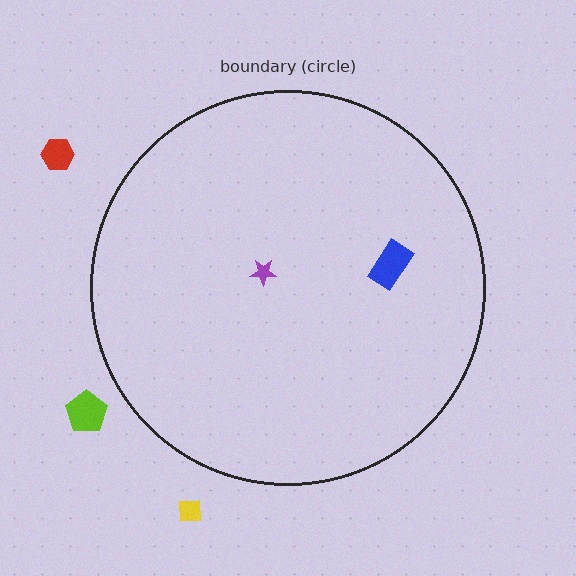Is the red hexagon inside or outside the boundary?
Outside.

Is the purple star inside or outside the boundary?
Inside.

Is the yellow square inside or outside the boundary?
Outside.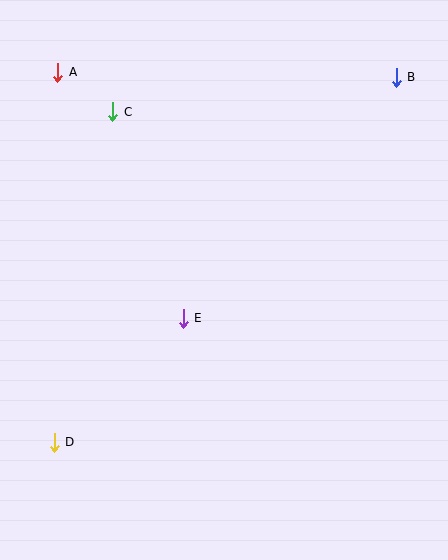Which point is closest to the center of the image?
Point E at (183, 318) is closest to the center.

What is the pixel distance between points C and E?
The distance between C and E is 218 pixels.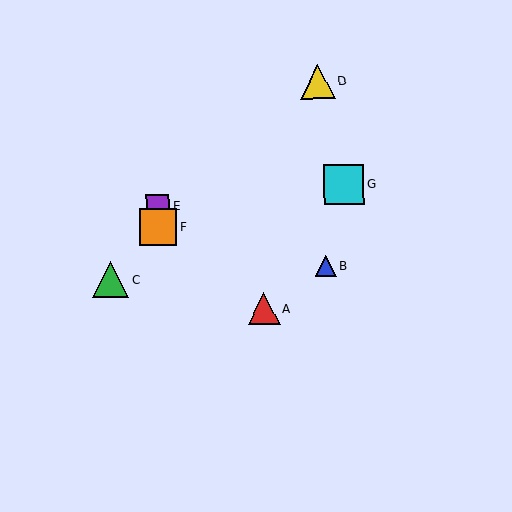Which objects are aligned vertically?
Objects E, F are aligned vertically.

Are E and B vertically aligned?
No, E is at x≈158 and B is at x≈326.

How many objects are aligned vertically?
2 objects (E, F) are aligned vertically.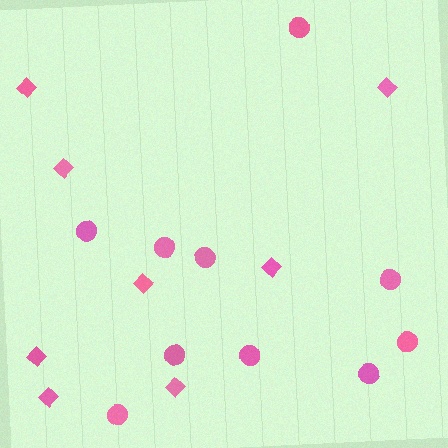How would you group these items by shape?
There are 2 groups: one group of diamonds (8) and one group of circles (10).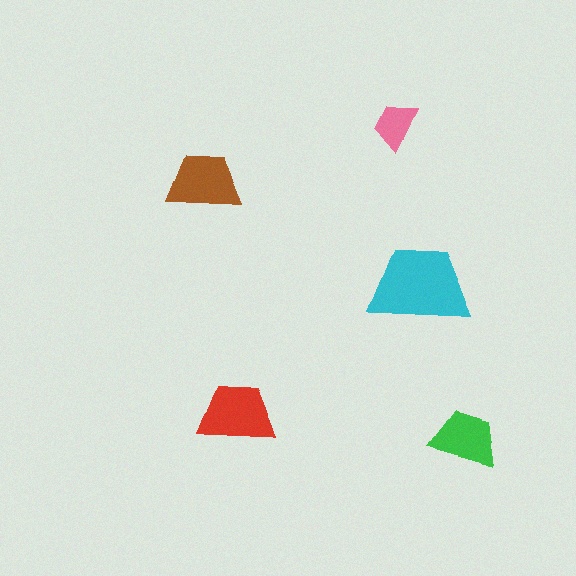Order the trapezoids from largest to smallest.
the cyan one, the red one, the brown one, the green one, the pink one.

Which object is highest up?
The pink trapezoid is topmost.